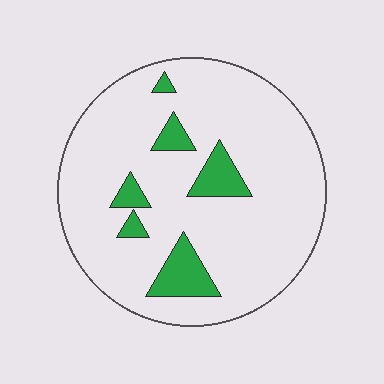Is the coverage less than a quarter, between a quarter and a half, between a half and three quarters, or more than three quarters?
Less than a quarter.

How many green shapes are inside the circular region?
6.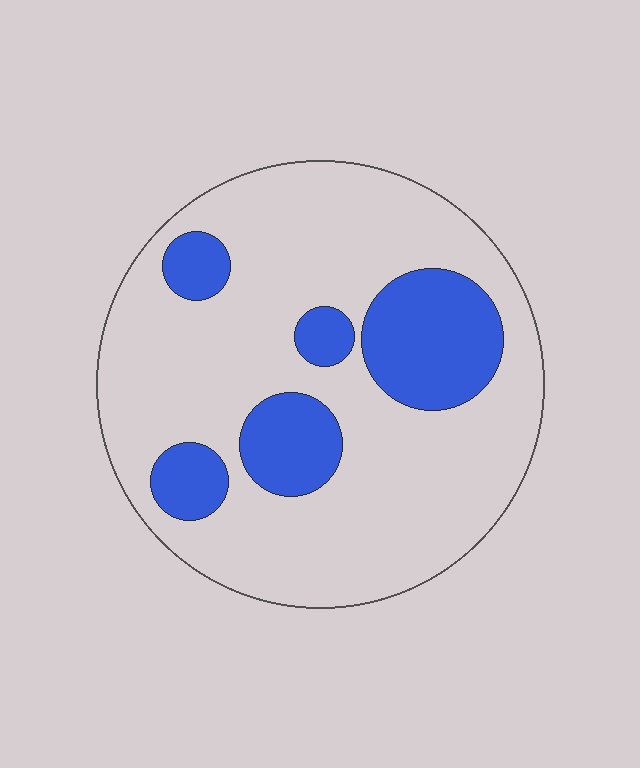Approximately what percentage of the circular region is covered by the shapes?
Approximately 25%.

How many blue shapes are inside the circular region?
5.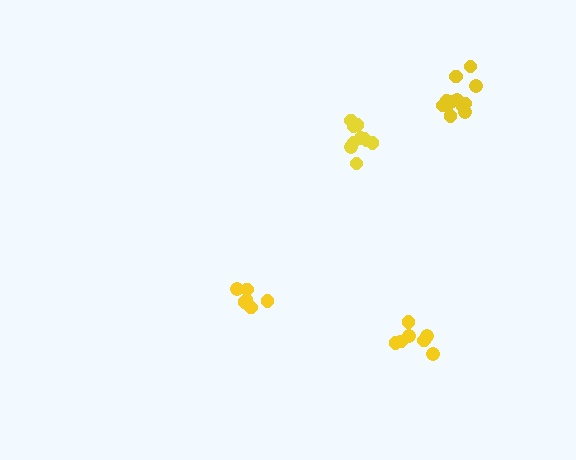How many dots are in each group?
Group 1: 6 dots, Group 2: 7 dots, Group 3: 10 dots, Group 4: 12 dots (35 total).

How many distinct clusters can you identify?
There are 4 distinct clusters.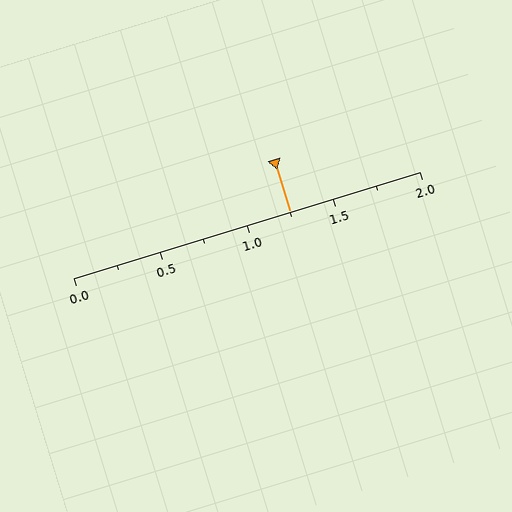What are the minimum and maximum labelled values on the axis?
The axis runs from 0.0 to 2.0.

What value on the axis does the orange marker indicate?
The marker indicates approximately 1.25.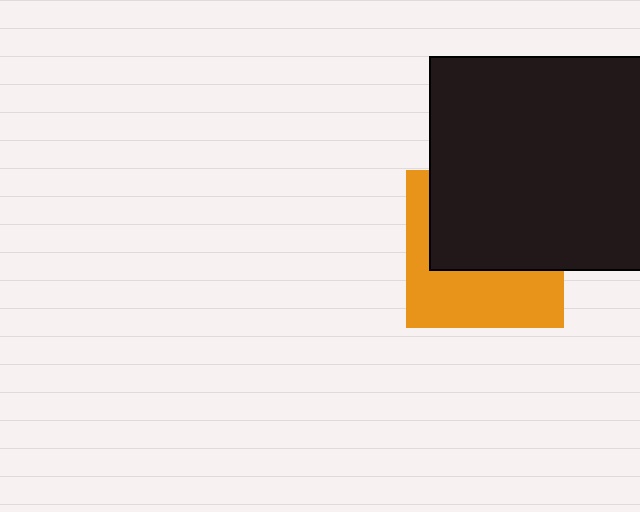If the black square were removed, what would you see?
You would see the complete orange square.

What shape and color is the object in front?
The object in front is a black square.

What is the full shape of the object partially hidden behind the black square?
The partially hidden object is an orange square.